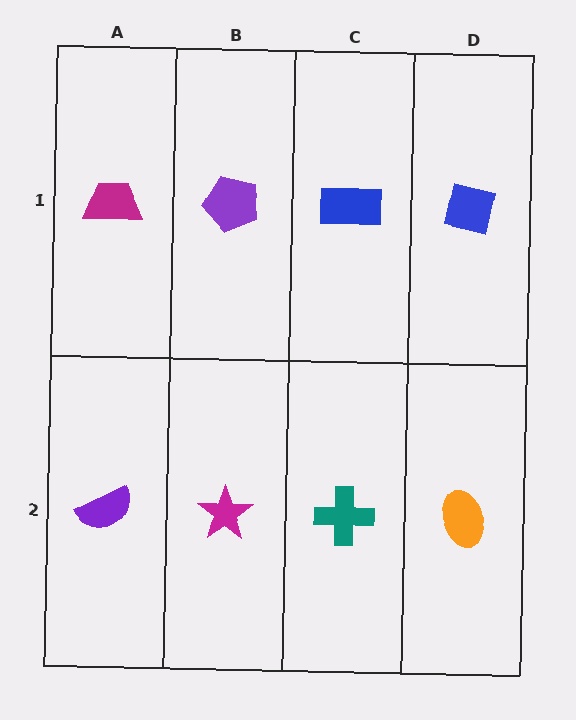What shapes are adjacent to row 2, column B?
A purple pentagon (row 1, column B), a purple semicircle (row 2, column A), a teal cross (row 2, column C).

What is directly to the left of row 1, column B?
A magenta trapezoid.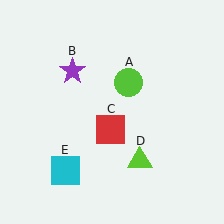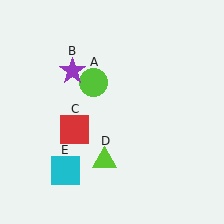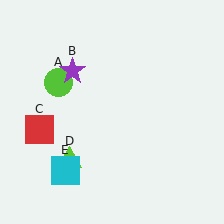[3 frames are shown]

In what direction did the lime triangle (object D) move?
The lime triangle (object D) moved left.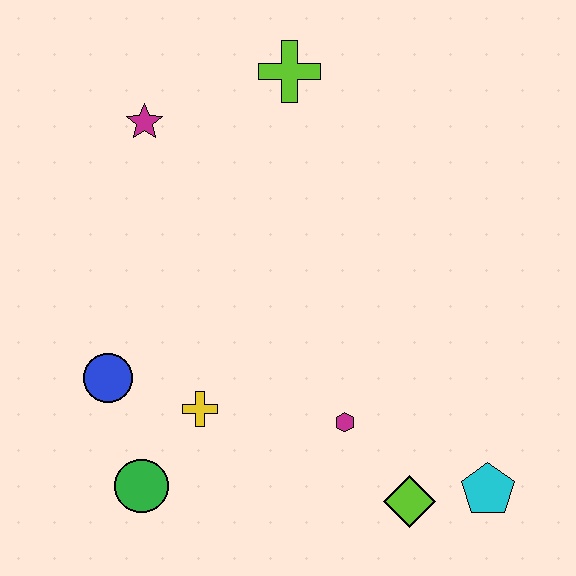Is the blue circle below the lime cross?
Yes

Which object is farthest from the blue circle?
The cyan pentagon is farthest from the blue circle.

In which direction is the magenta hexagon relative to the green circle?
The magenta hexagon is to the right of the green circle.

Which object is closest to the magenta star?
The lime cross is closest to the magenta star.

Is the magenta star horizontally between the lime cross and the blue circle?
Yes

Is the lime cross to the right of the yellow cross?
Yes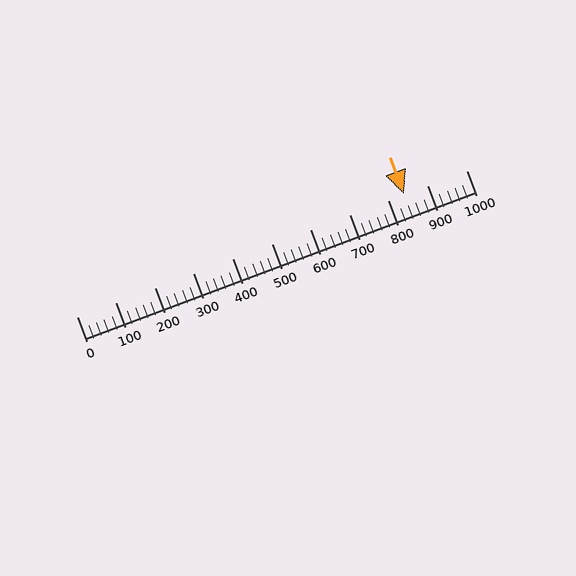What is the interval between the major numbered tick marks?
The major tick marks are spaced 100 units apart.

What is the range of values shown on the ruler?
The ruler shows values from 0 to 1000.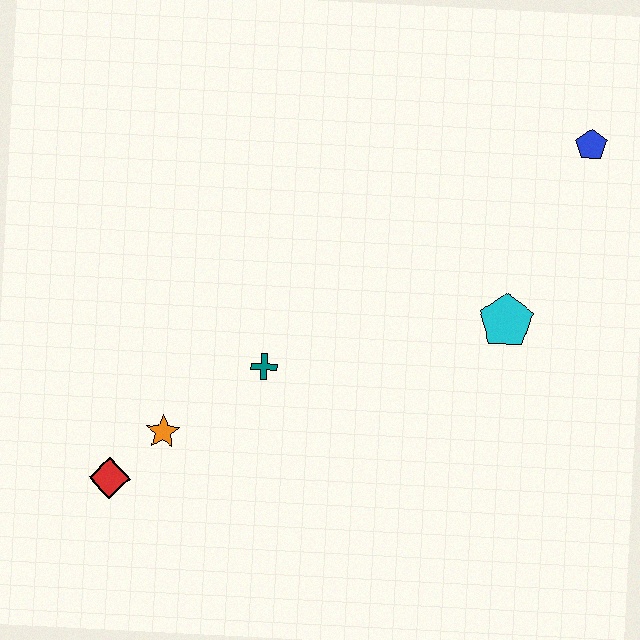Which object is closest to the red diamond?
The orange star is closest to the red diamond.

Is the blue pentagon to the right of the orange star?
Yes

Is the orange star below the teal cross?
Yes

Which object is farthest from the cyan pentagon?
The red diamond is farthest from the cyan pentagon.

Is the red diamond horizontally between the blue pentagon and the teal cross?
No